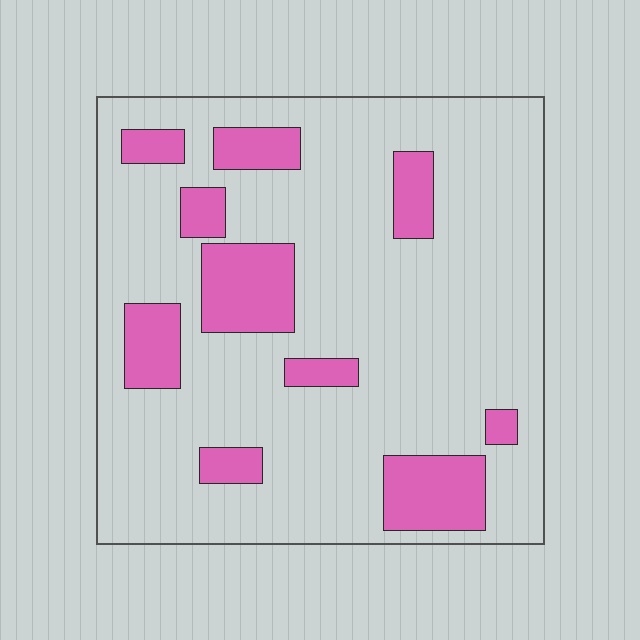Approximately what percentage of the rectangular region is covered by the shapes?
Approximately 20%.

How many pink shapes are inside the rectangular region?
10.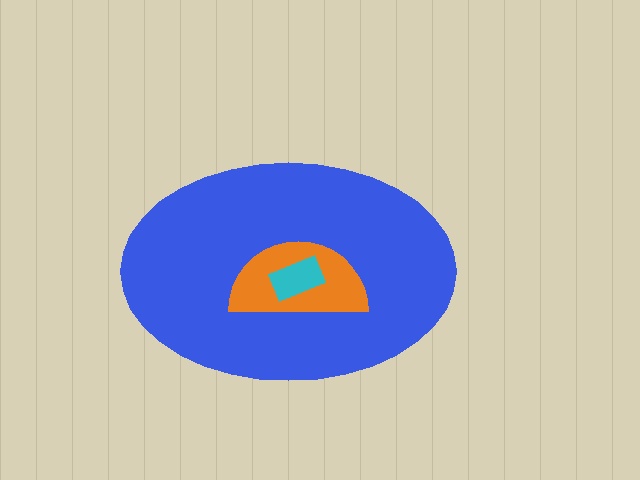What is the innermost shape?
The cyan rectangle.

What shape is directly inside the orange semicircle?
The cyan rectangle.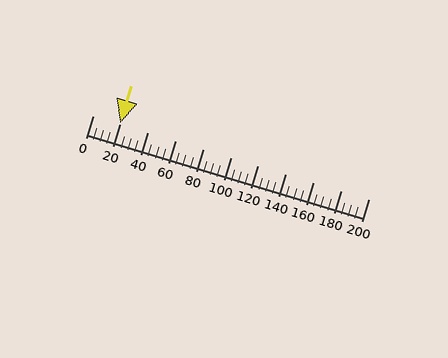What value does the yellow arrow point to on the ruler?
The yellow arrow points to approximately 20.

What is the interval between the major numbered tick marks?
The major tick marks are spaced 20 units apart.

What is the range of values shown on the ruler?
The ruler shows values from 0 to 200.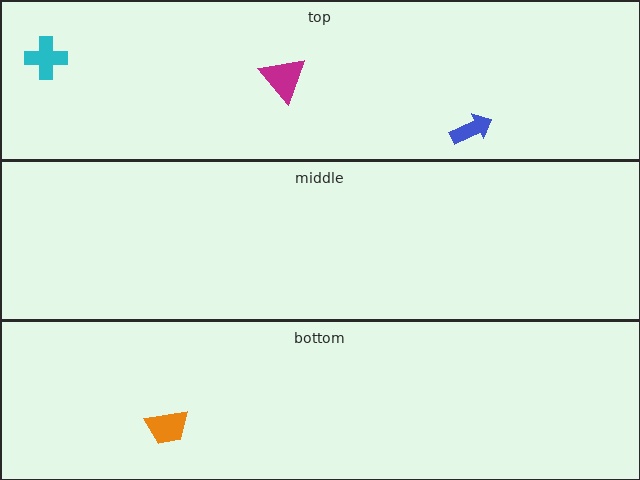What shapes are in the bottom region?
The orange trapezoid.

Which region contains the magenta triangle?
The top region.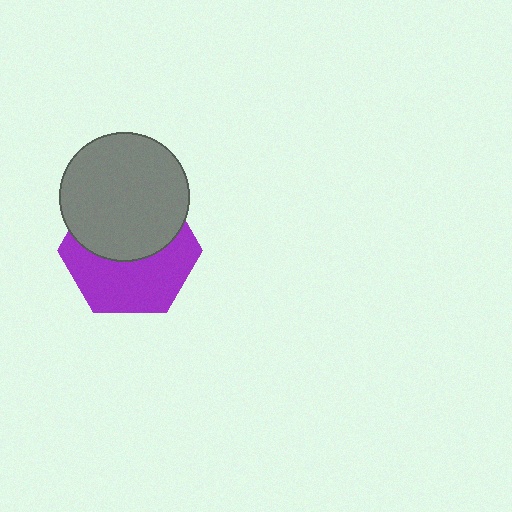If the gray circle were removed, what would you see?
You would see the complete purple hexagon.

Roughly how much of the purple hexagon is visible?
About half of it is visible (roughly 52%).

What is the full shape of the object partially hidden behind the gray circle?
The partially hidden object is a purple hexagon.